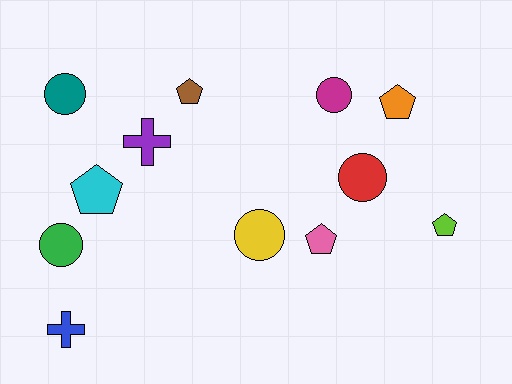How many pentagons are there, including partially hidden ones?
There are 5 pentagons.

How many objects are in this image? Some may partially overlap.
There are 12 objects.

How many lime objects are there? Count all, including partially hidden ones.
There is 1 lime object.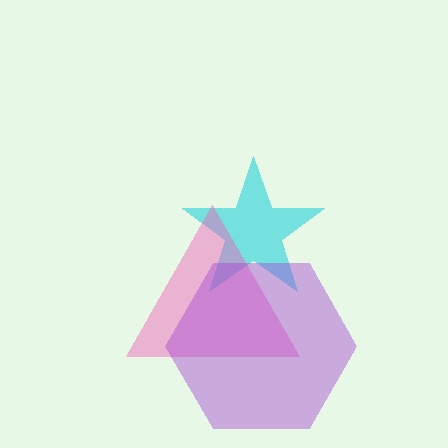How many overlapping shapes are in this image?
There are 3 overlapping shapes in the image.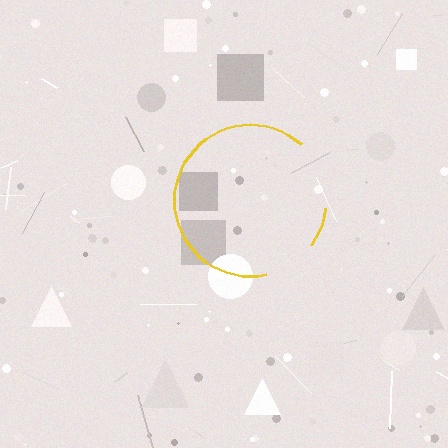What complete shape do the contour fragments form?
The contour fragments form a circle.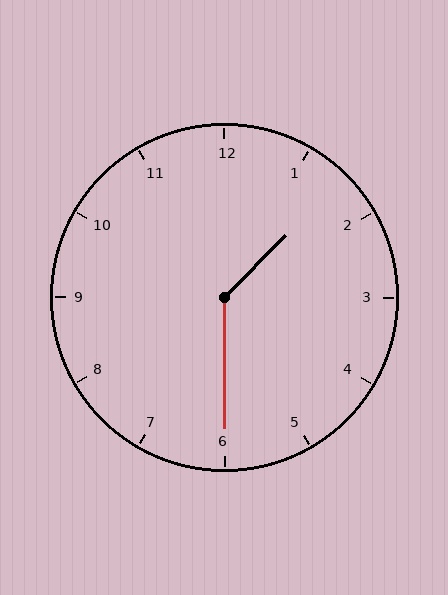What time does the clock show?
1:30.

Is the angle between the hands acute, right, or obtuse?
It is obtuse.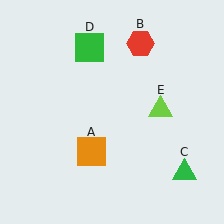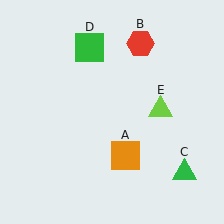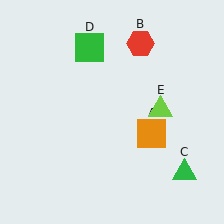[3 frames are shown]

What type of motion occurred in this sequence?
The orange square (object A) rotated counterclockwise around the center of the scene.